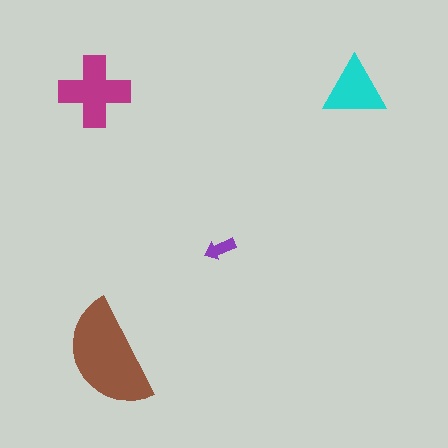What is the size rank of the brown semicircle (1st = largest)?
1st.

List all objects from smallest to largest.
The purple arrow, the cyan triangle, the magenta cross, the brown semicircle.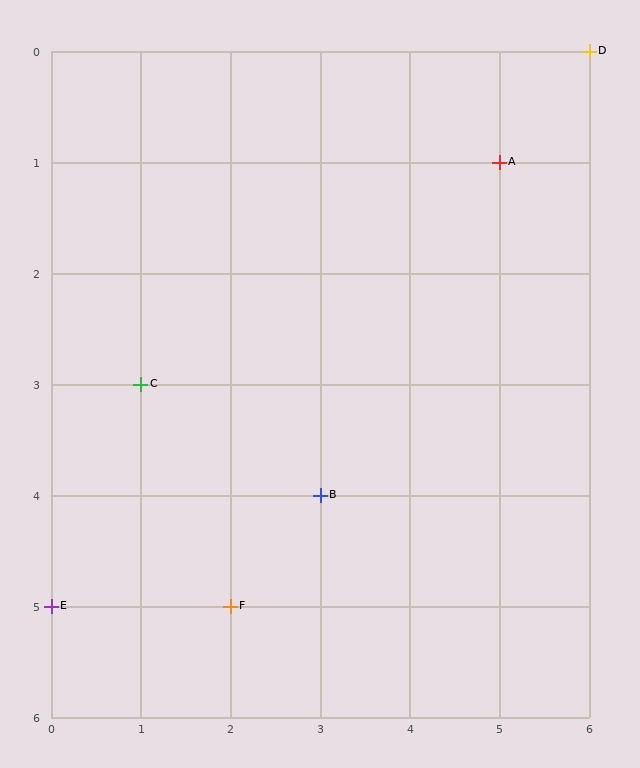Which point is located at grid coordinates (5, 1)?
Point A is at (5, 1).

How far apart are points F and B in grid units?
Points F and B are 1 column and 1 row apart (about 1.4 grid units diagonally).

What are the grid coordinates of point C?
Point C is at grid coordinates (1, 3).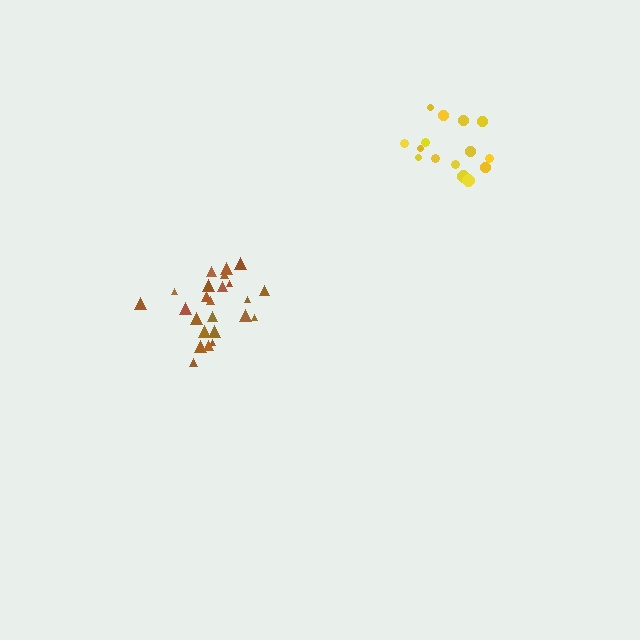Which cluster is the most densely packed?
Brown.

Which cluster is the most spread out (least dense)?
Yellow.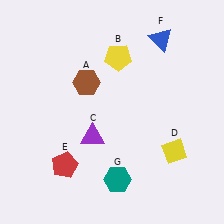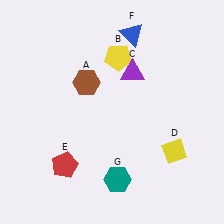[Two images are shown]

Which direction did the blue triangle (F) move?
The blue triangle (F) moved left.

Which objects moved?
The objects that moved are: the purple triangle (C), the blue triangle (F).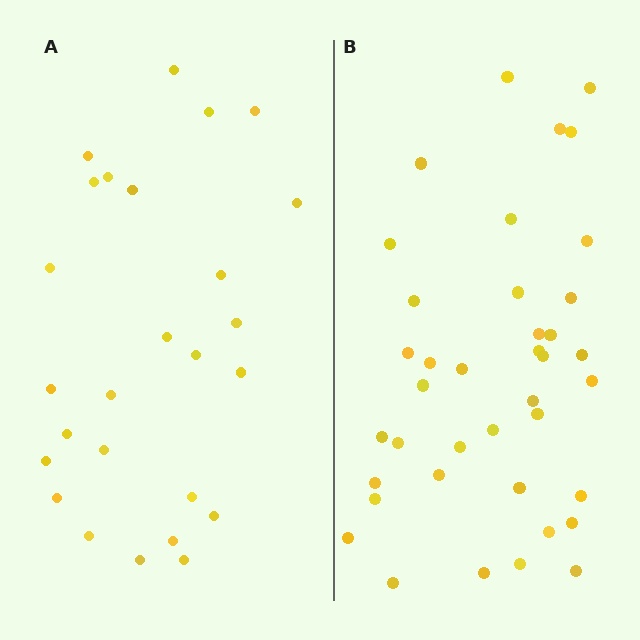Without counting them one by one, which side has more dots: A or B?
Region B (the right region) has more dots.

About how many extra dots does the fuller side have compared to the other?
Region B has approximately 15 more dots than region A.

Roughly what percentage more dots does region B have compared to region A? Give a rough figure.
About 50% more.